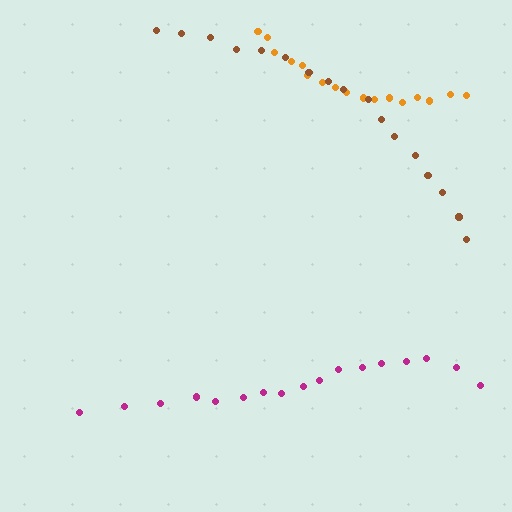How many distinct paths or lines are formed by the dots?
There are 3 distinct paths.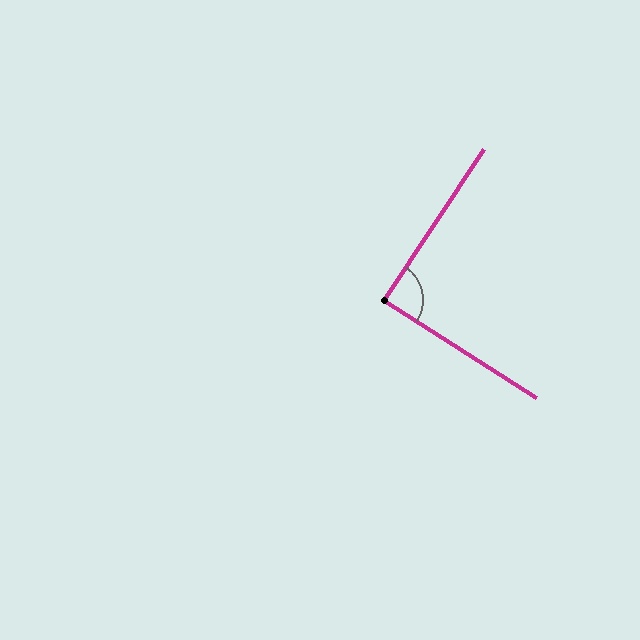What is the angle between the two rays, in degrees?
Approximately 89 degrees.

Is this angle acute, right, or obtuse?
It is approximately a right angle.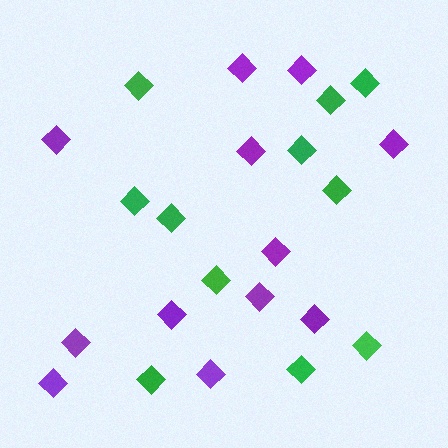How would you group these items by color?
There are 2 groups: one group of green diamonds (11) and one group of purple diamonds (12).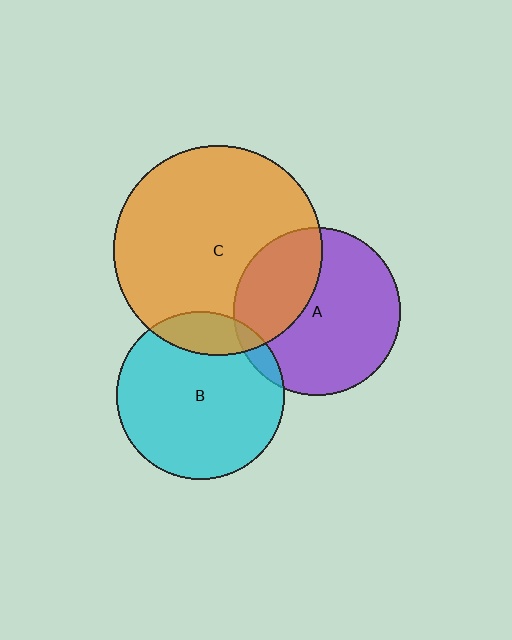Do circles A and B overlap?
Yes.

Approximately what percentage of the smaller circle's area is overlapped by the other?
Approximately 5%.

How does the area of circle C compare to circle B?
Approximately 1.6 times.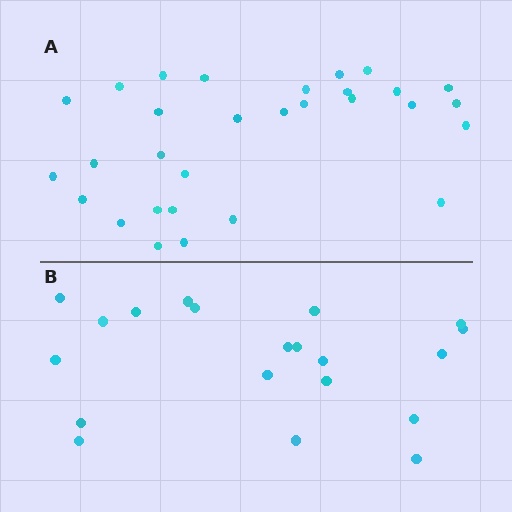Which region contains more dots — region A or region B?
Region A (the top region) has more dots.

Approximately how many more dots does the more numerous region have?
Region A has roughly 10 or so more dots than region B.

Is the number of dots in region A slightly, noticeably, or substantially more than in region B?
Region A has substantially more. The ratio is roughly 1.5 to 1.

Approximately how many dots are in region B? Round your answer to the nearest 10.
About 20 dots.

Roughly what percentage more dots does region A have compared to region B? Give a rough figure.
About 50% more.